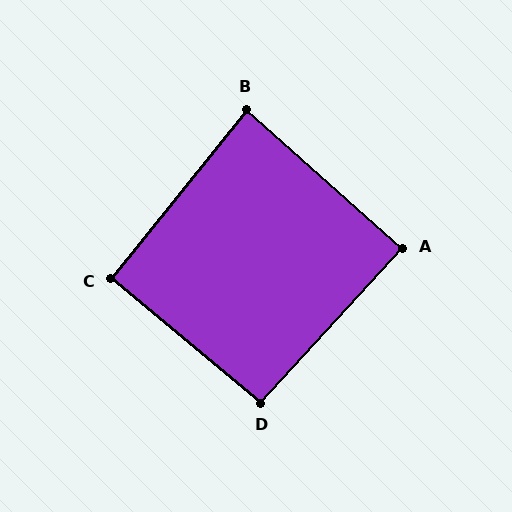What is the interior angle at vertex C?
Approximately 91 degrees (approximately right).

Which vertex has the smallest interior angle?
B, at approximately 87 degrees.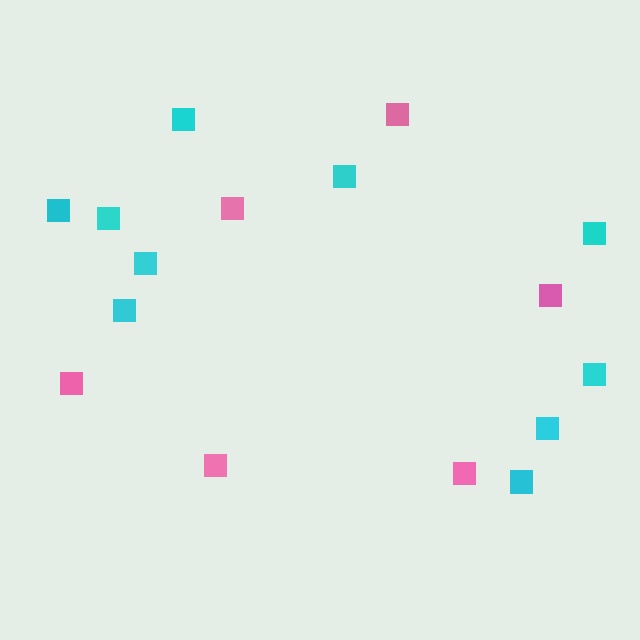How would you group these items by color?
There are 2 groups: one group of pink squares (6) and one group of cyan squares (10).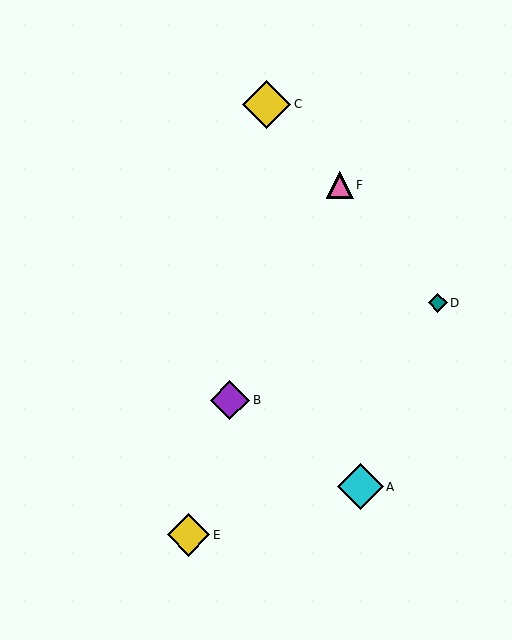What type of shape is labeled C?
Shape C is a yellow diamond.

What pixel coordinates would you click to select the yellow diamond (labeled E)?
Click at (188, 535) to select the yellow diamond E.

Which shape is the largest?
The yellow diamond (labeled C) is the largest.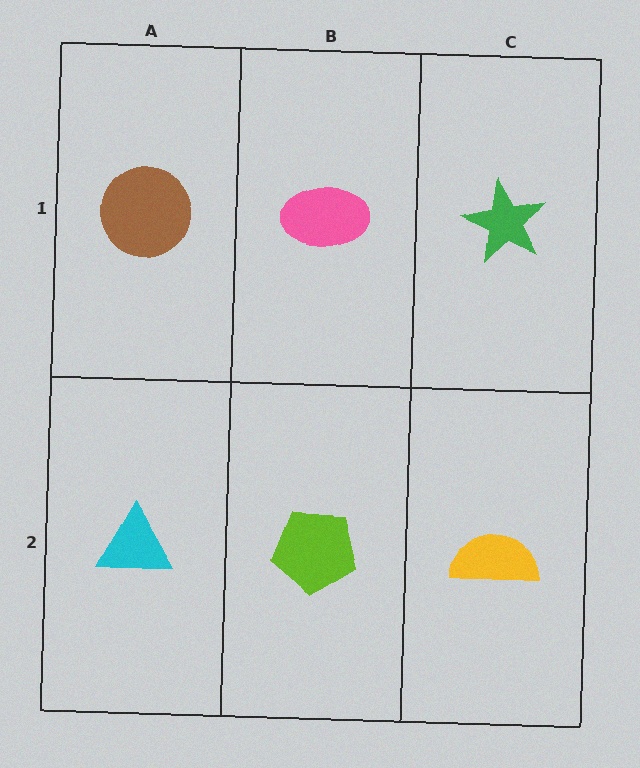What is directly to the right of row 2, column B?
A yellow semicircle.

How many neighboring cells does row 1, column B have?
3.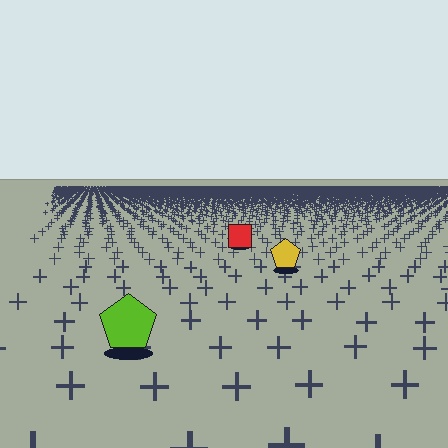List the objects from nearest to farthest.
From nearest to farthest: the lime pentagon, the yellow pentagon, the red square.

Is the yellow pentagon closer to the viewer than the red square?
Yes. The yellow pentagon is closer — you can tell from the texture gradient: the ground texture is coarser near it.